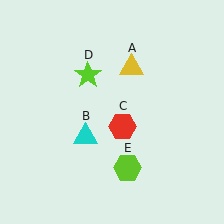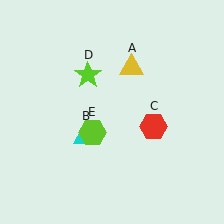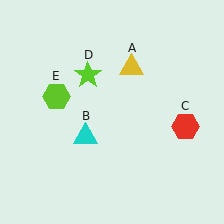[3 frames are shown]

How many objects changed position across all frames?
2 objects changed position: red hexagon (object C), lime hexagon (object E).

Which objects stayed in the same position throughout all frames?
Yellow triangle (object A) and cyan triangle (object B) and lime star (object D) remained stationary.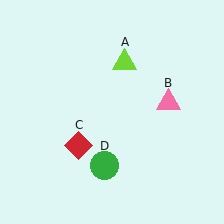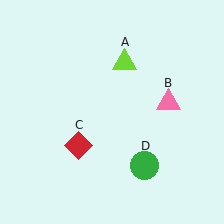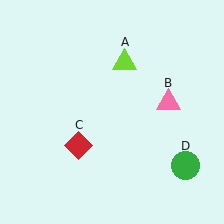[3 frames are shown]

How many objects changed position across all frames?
1 object changed position: green circle (object D).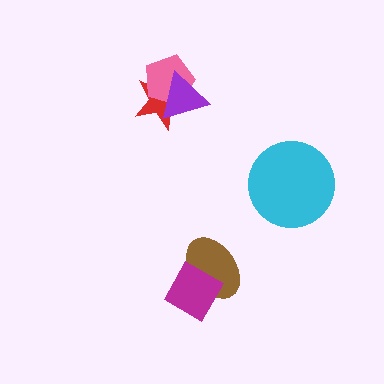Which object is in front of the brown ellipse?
The magenta diamond is in front of the brown ellipse.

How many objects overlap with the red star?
2 objects overlap with the red star.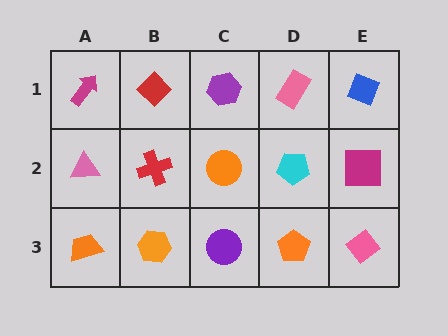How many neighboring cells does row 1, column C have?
3.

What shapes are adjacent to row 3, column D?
A cyan pentagon (row 2, column D), a purple circle (row 3, column C), a pink diamond (row 3, column E).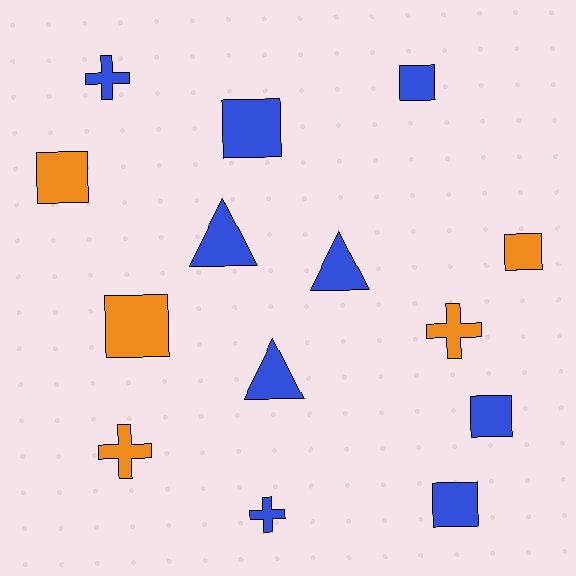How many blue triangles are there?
There are 3 blue triangles.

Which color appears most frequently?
Blue, with 9 objects.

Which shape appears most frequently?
Square, with 7 objects.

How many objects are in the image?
There are 14 objects.